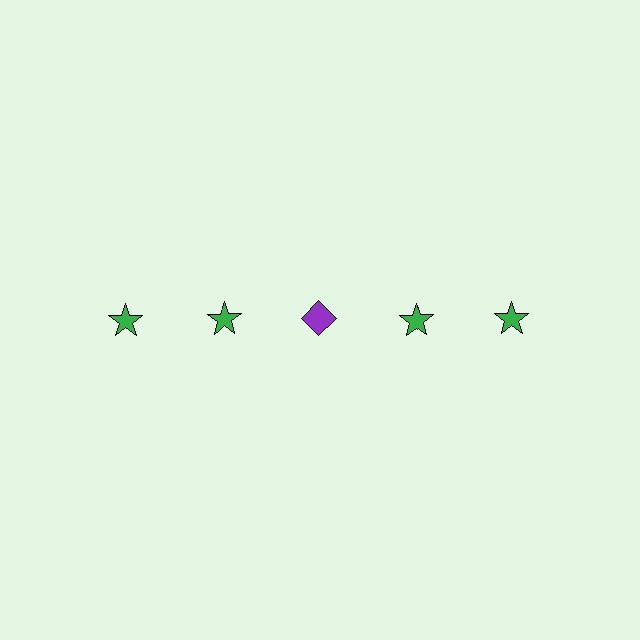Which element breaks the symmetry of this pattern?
The purple diamond in the top row, center column breaks the symmetry. All other shapes are green stars.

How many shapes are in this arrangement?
There are 5 shapes arranged in a grid pattern.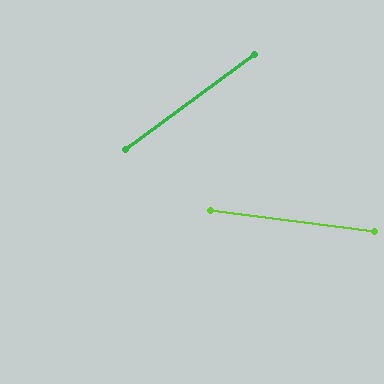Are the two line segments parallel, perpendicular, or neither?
Neither parallel nor perpendicular — they differ by about 44°.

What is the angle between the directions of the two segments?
Approximately 44 degrees.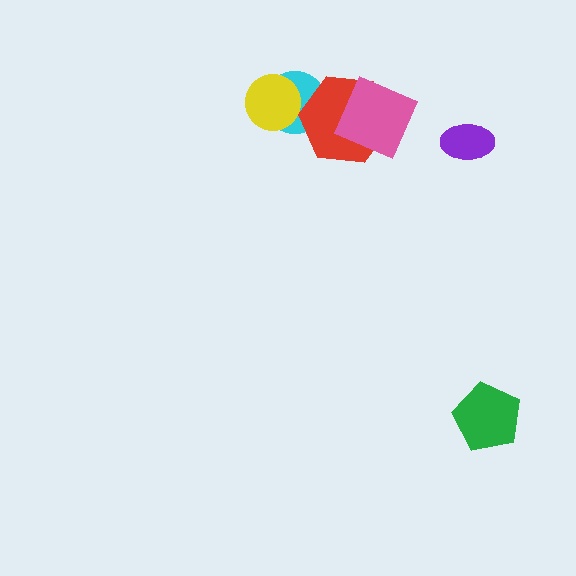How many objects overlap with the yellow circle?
1 object overlaps with the yellow circle.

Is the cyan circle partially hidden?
Yes, it is partially covered by another shape.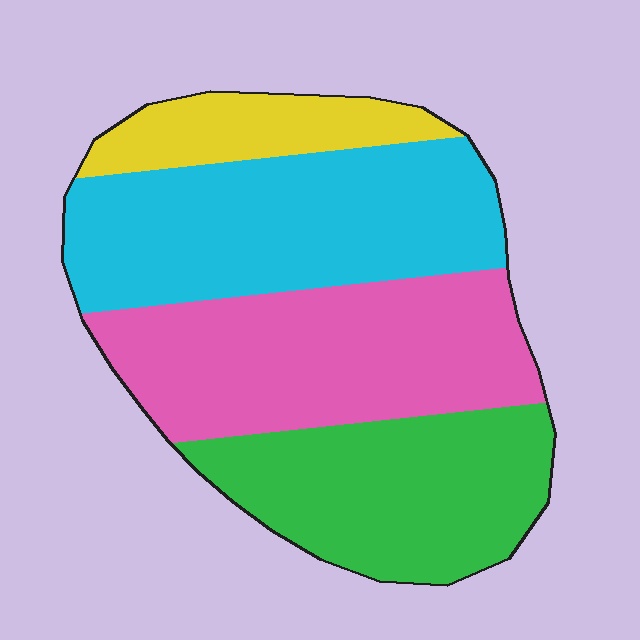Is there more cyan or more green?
Cyan.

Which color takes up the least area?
Yellow, at roughly 10%.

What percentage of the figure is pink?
Pink covers 31% of the figure.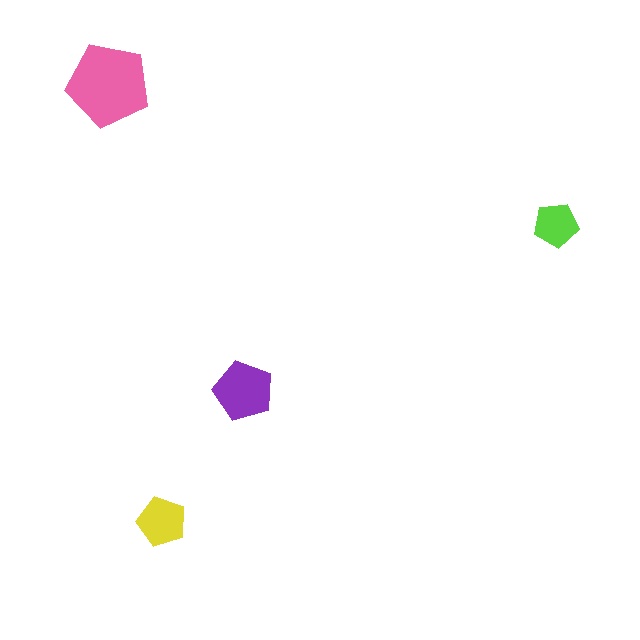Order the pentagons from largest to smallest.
the pink one, the purple one, the yellow one, the lime one.